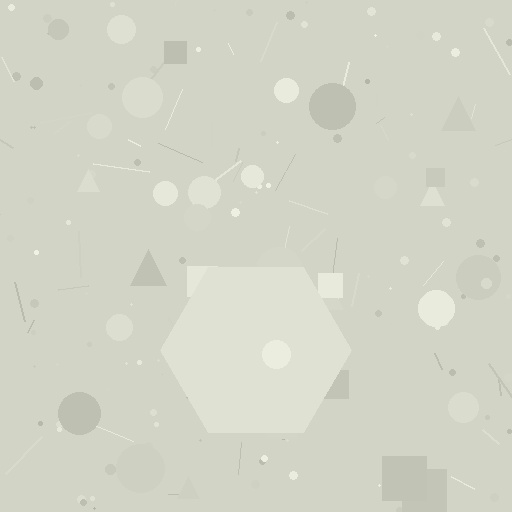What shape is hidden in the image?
A hexagon is hidden in the image.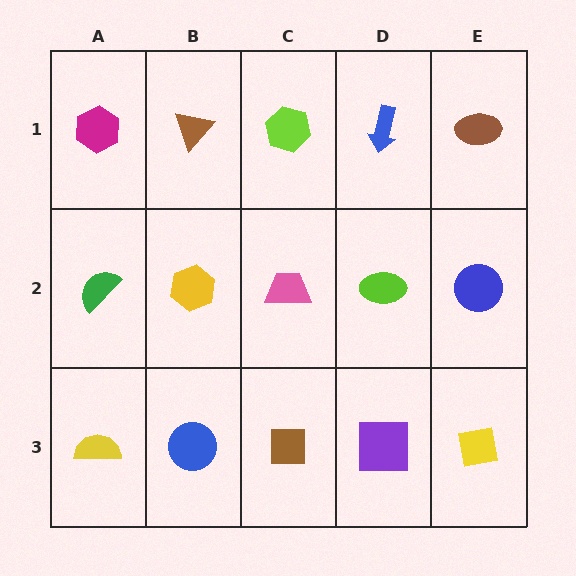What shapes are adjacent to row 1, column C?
A pink trapezoid (row 2, column C), a brown triangle (row 1, column B), a blue arrow (row 1, column D).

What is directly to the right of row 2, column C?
A lime ellipse.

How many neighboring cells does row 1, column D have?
3.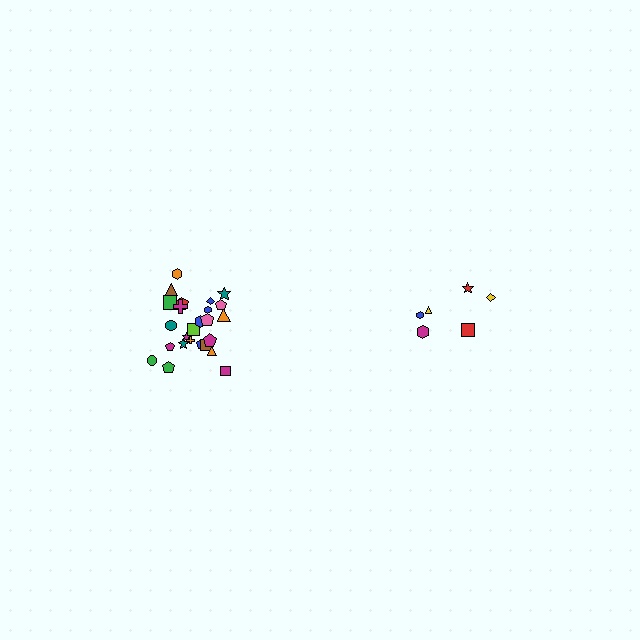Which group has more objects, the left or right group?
The left group.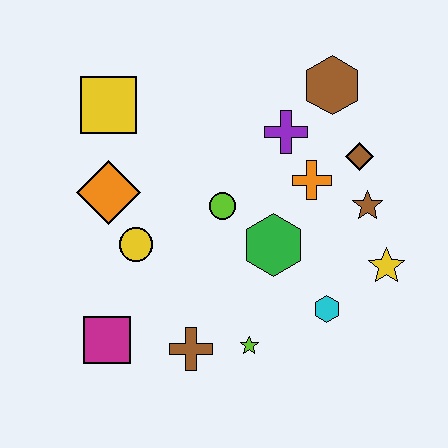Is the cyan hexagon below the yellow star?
Yes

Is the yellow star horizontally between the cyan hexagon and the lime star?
No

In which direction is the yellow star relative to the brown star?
The yellow star is below the brown star.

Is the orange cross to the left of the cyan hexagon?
Yes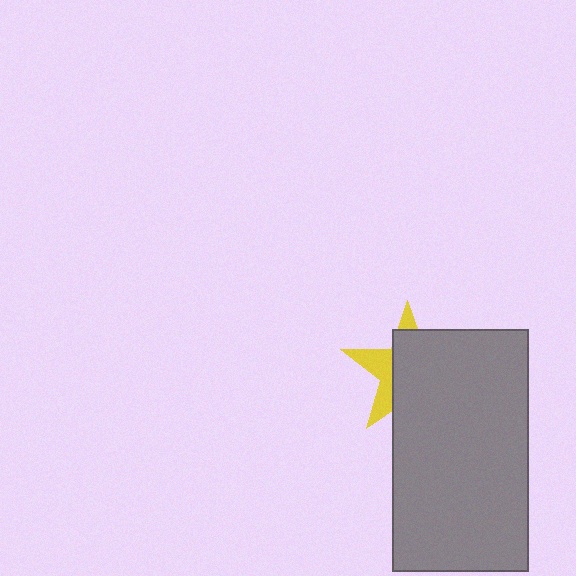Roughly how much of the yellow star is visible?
A small part of it is visible (roughly 33%).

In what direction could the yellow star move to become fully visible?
The yellow star could move left. That would shift it out from behind the gray rectangle entirely.